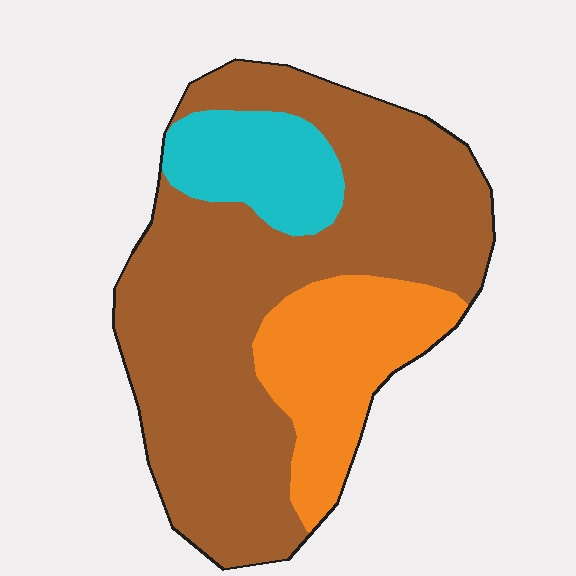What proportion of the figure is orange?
Orange covers around 20% of the figure.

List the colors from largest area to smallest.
From largest to smallest: brown, orange, cyan.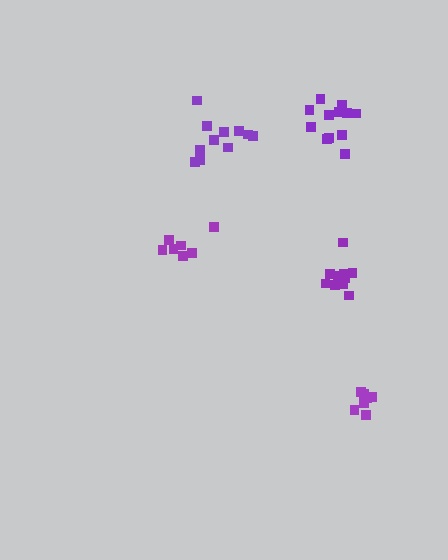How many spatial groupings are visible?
There are 5 spatial groupings.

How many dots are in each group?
Group 1: 11 dots, Group 2: 7 dots, Group 3: 8 dots, Group 4: 11 dots, Group 5: 12 dots (49 total).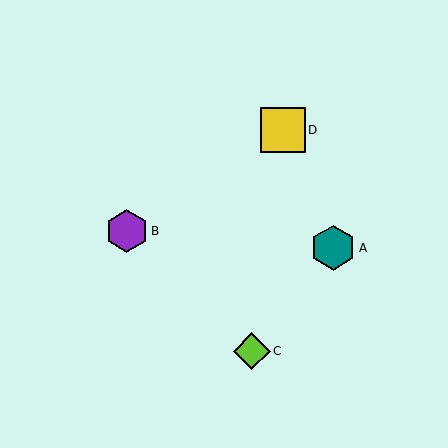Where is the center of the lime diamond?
The center of the lime diamond is at (252, 351).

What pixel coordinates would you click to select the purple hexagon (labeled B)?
Click at (127, 231) to select the purple hexagon B.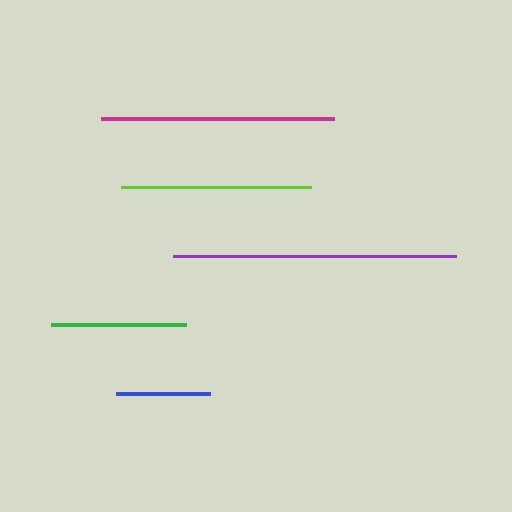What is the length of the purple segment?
The purple segment is approximately 284 pixels long.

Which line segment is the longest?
The purple line is the longest at approximately 284 pixels.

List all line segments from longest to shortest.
From longest to shortest: purple, magenta, lime, green, blue.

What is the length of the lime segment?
The lime segment is approximately 191 pixels long.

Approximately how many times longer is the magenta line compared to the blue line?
The magenta line is approximately 2.5 times the length of the blue line.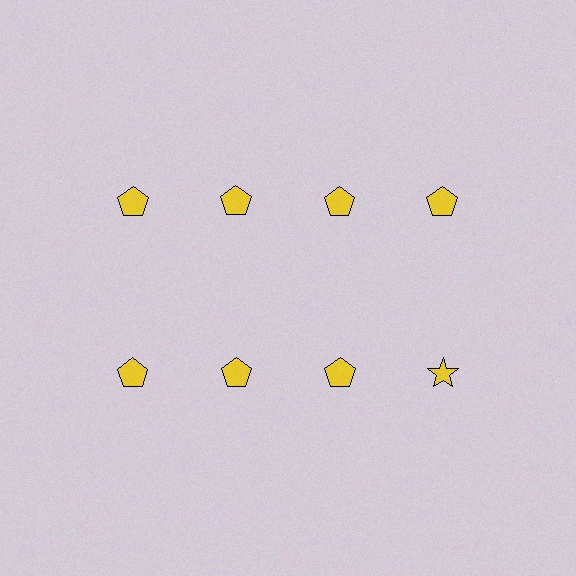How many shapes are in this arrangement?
There are 8 shapes arranged in a grid pattern.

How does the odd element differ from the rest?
It has a different shape: star instead of pentagon.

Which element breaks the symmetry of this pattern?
The yellow star in the second row, second from right column breaks the symmetry. All other shapes are yellow pentagons.